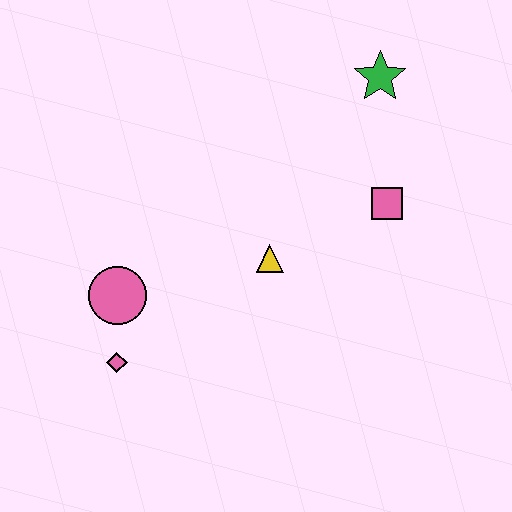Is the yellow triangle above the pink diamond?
Yes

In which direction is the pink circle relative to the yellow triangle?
The pink circle is to the left of the yellow triangle.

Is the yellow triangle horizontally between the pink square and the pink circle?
Yes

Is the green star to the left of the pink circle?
No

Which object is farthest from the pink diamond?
The green star is farthest from the pink diamond.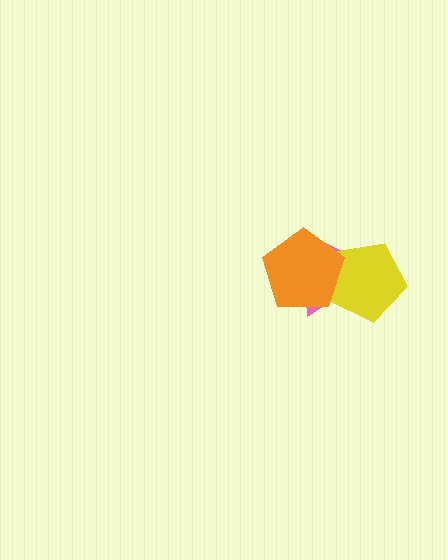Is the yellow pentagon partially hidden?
Yes, it is partially covered by another shape.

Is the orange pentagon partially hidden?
No, no other shape covers it.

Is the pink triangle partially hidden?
Yes, it is partially covered by another shape.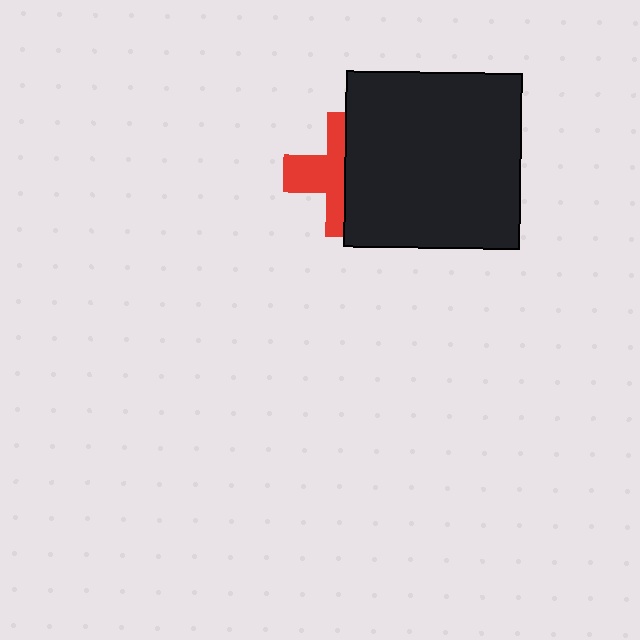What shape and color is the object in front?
The object in front is a black square.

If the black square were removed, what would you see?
You would see the complete red cross.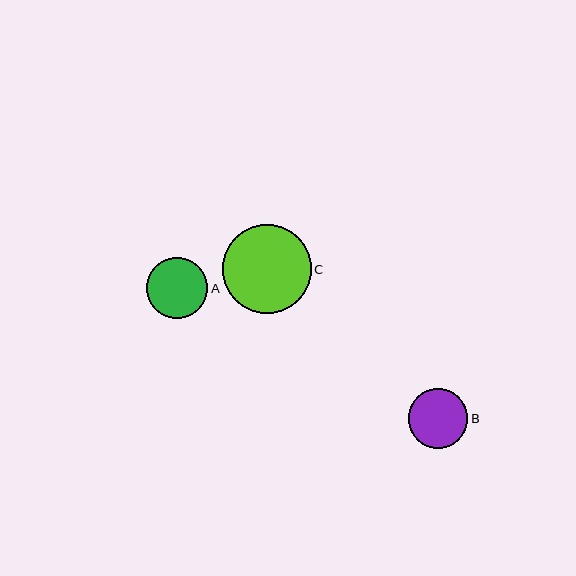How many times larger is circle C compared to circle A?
Circle C is approximately 1.5 times the size of circle A.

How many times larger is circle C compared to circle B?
Circle C is approximately 1.5 times the size of circle B.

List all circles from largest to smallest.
From largest to smallest: C, A, B.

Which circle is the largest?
Circle C is the largest with a size of approximately 89 pixels.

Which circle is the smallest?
Circle B is the smallest with a size of approximately 59 pixels.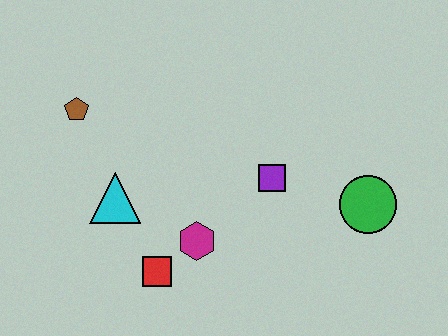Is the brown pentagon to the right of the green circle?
No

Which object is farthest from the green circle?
The brown pentagon is farthest from the green circle.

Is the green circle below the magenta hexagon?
No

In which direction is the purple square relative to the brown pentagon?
The purple square is to the right of the brown pentagon.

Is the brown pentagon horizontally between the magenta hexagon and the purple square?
No